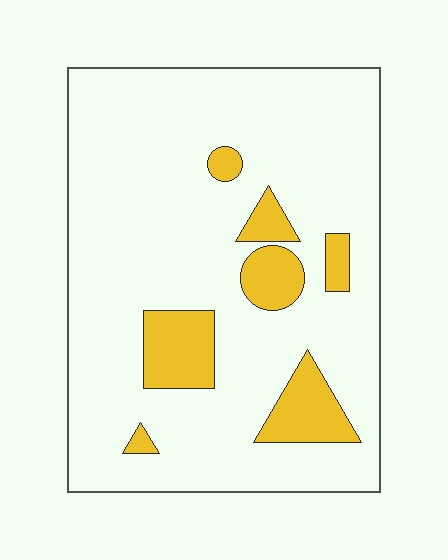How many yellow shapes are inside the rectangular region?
7.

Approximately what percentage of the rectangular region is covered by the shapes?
Approximately 15%.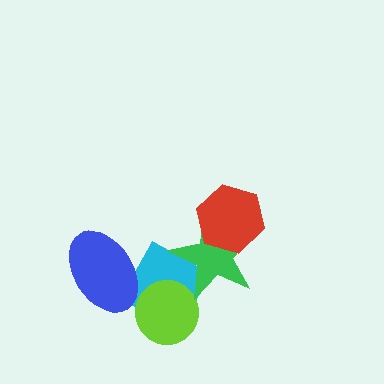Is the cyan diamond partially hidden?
Yes, it is partially covered by another shape.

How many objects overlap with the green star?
2 objects overlap with the green star.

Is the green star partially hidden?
Yes, it is partially covered by another shape.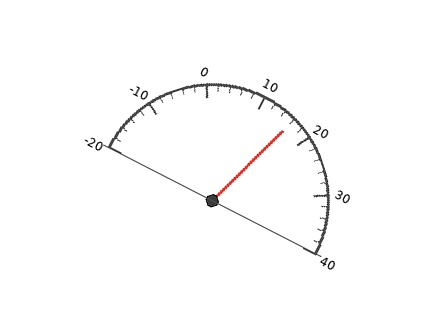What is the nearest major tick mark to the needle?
The nearest major tick mark is 20.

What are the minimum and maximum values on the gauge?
The gauge ranges from -20 to 40.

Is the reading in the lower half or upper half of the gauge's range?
The reading is in the upper half of the range (-20 to 40).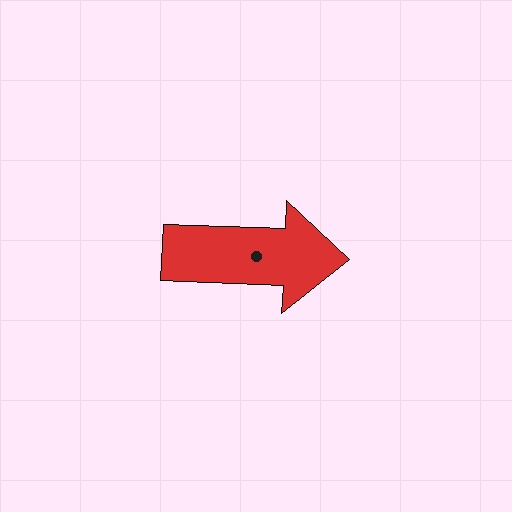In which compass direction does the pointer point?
East.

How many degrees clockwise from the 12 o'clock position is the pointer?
Approximately 92 degrees.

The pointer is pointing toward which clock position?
Roughly 3 o'clock.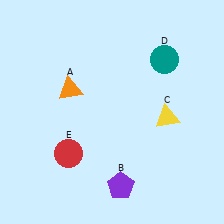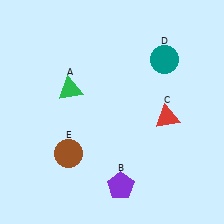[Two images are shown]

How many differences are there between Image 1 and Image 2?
There are 3 differences between the two images.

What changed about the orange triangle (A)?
In Image 1, A is orange. In Image 2, it changed to green.